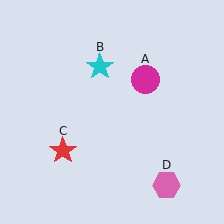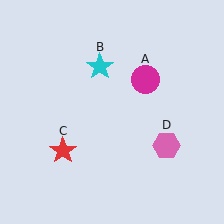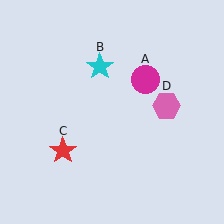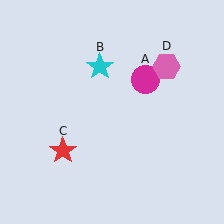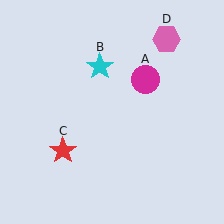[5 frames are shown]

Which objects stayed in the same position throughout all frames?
Magenta circle (object A) and cyan star (object B) and red star (object C) remained stationary.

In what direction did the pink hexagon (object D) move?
The pink hexagon (object D) moved up.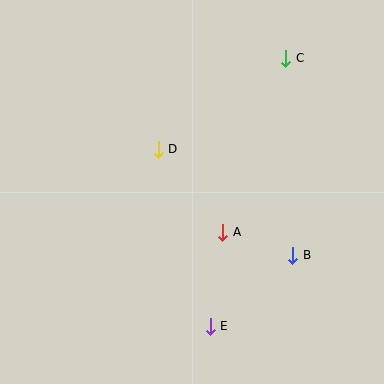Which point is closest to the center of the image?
Point A at (223, 232) is closest to the center.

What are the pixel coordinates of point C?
Point C is at (286, 58).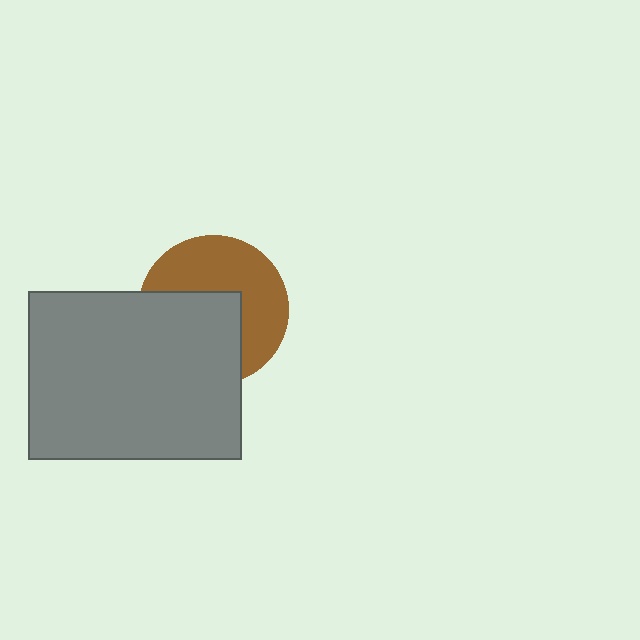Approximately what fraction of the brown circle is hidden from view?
Roughly 47% of the brown circle is hidden behind the gray rectangle.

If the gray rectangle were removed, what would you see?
You would see the complete brown circle.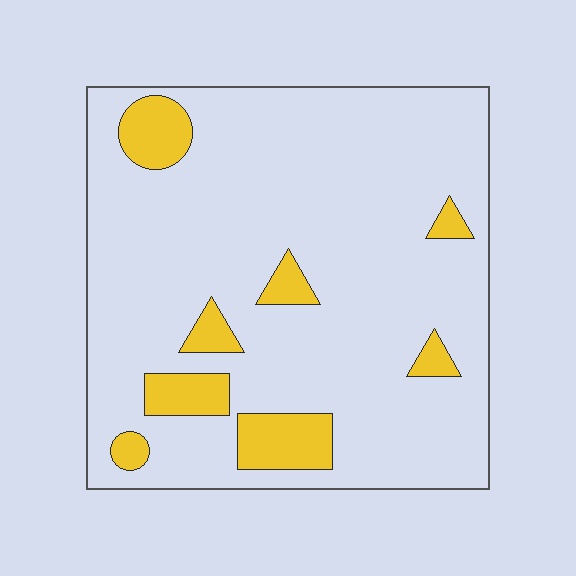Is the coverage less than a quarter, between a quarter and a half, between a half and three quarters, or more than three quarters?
Less than a quarter.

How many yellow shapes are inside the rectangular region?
8.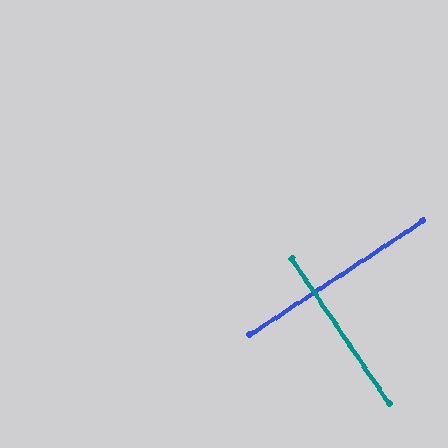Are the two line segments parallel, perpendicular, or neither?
Perpendicular — they meet at approximately 90°.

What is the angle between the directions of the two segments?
Approximately 90 degrees.